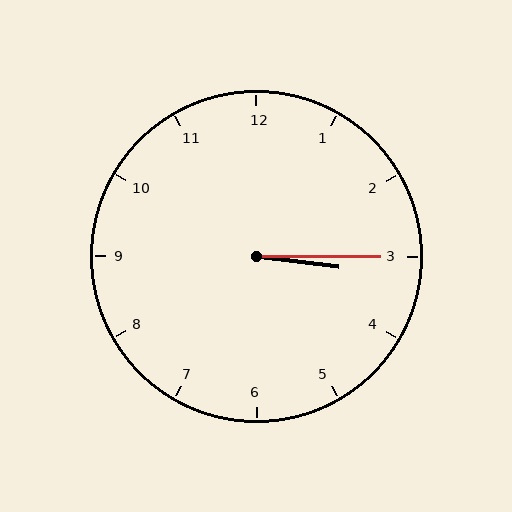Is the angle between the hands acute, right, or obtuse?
It is acute.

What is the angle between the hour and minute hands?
Approximately 8 degrees.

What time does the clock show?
3:15.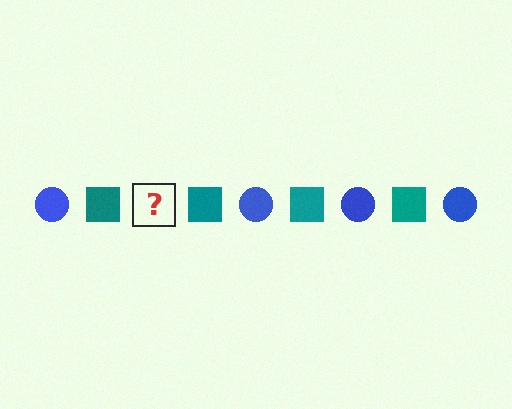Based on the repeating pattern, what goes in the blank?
The blank should be a blue circle.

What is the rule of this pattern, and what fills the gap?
The rule is that the pattern alternates between blue circle and teal square. The gap should be filled with a blue circle.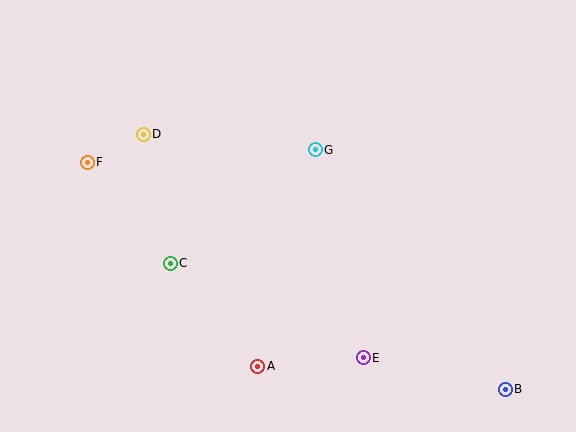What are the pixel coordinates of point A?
Point A is at (258, 366).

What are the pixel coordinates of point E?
Point E is at (363, 358).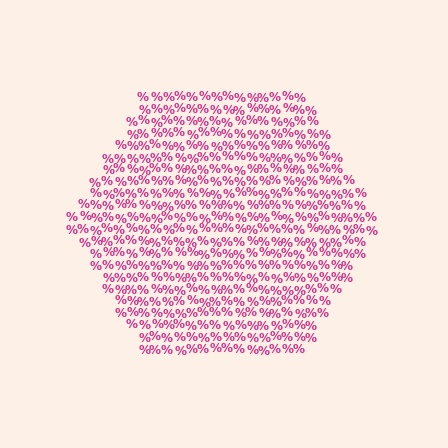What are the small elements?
The small elements are percent signs.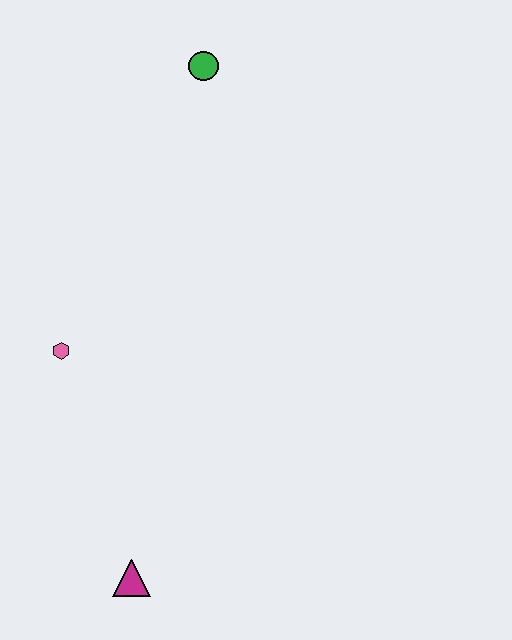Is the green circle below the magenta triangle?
No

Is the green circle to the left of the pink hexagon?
No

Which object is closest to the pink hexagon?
The magenta triangle is closest to the pink hexagon.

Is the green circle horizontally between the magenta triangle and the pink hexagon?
No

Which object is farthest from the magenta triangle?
The green circle is farthest from the magenta triangle.